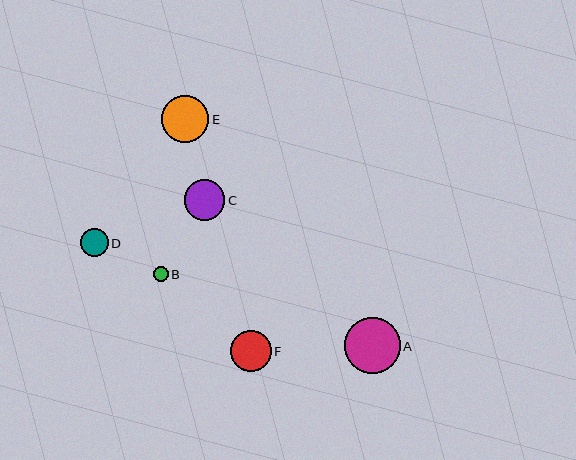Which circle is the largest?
Circle A is the largest with a size of approximately 56 pixels.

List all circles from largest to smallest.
From largest to smallest: A, E, C, F, D, B.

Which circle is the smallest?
Circle B is the smallest with a size of approximately 15 pixels.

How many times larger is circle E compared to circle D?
Circle E is approximately 1.7 times the size of circle D.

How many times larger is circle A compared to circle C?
Circle A is approximately 1.4 times the size of circle C.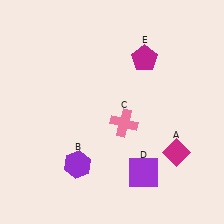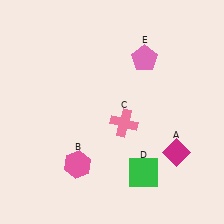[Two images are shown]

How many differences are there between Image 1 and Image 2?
There are 3 differences between the two images.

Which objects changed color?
B changed from purple to pink. D changed from purple to green. E changed from magenta to pink.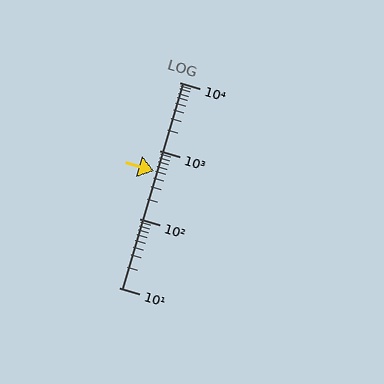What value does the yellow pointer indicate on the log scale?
The pointer indicates approximately 510.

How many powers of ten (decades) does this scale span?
The scale spans 3 decades, from 10 to 10000.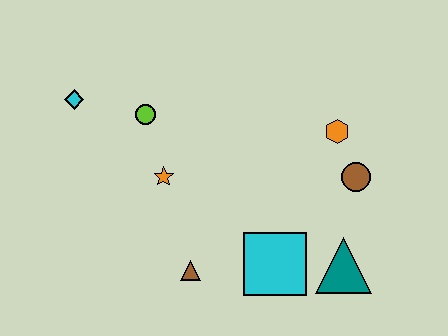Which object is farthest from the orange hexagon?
The cyan diamond is farthest from the orange hexagon.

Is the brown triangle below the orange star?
Yes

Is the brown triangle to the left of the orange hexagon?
Yes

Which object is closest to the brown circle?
The orange hexagon is closest to the brown circle.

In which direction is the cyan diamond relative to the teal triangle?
The cyan diamond is to the left of the teal triangle.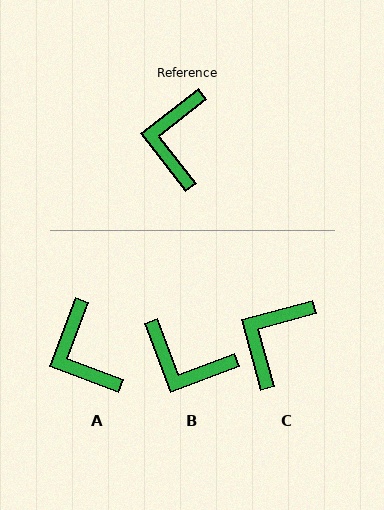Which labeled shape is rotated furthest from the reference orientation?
B, about 72 degrees away.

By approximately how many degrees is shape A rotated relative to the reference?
Approximately 31 degrees counter-clockwise.